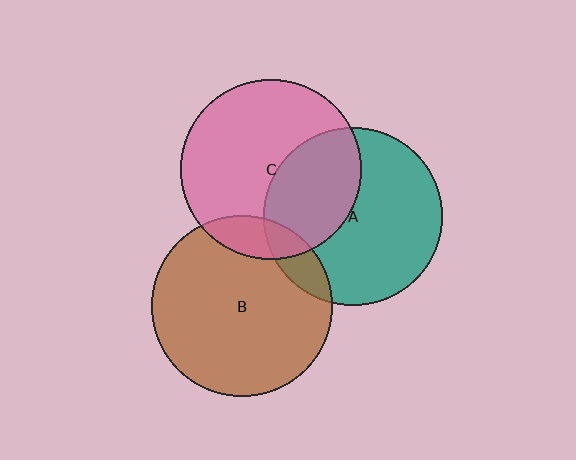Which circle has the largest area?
Circle B (brown).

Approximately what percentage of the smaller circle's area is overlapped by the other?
Approximately 35%.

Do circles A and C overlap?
Yes.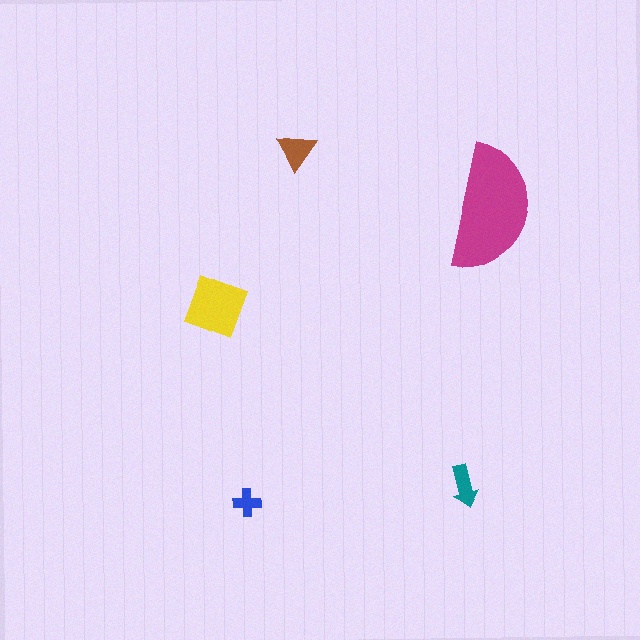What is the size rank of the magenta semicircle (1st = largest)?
1st.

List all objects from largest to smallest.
The magenta semicircle, the yellow diamond, the brown triangle, the teal arrow, the blue cross.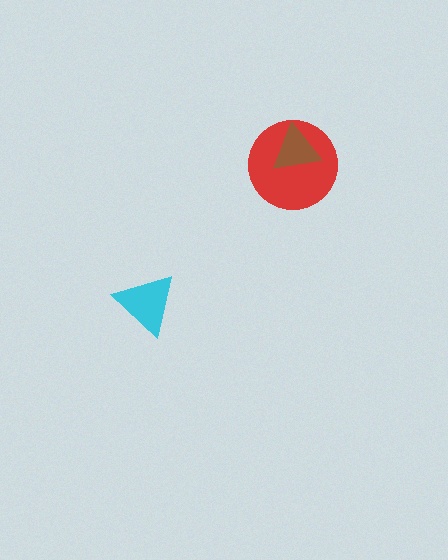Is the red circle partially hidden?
Yes, it is partially covered by another shape.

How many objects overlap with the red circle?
1 object overlaps with the red circle.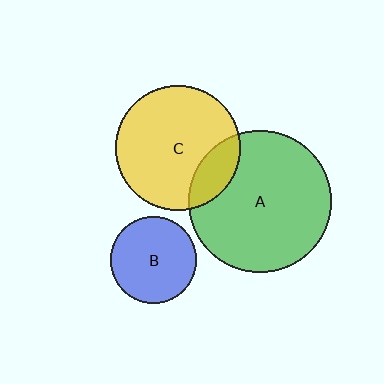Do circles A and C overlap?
Yes.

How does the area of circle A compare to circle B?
Approximately 2.7 times.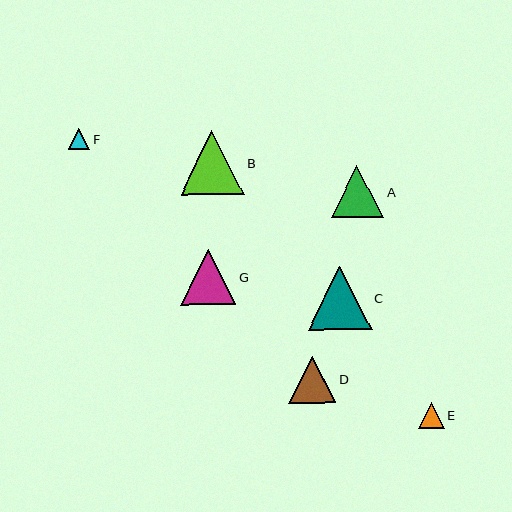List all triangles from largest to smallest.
From largest to smallest: C, B, G, A, D, E, F.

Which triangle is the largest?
Triangle C is the largest with a size of approximately 63 pixels.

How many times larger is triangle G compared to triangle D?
Triangle G is approximately 1.2 times the size of triangle D.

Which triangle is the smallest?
Triangle F is the smallest with a size of approximately 22 pixels.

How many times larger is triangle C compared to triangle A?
Triangle C is approximately 1.2 times the size of triangle A.